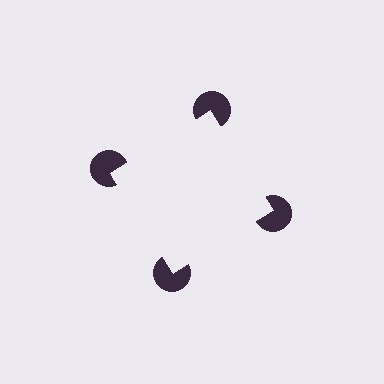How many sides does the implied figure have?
4 sides.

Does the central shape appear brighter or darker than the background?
It typically appears slightly brighter than the background, even though no actual brightness change is drawn.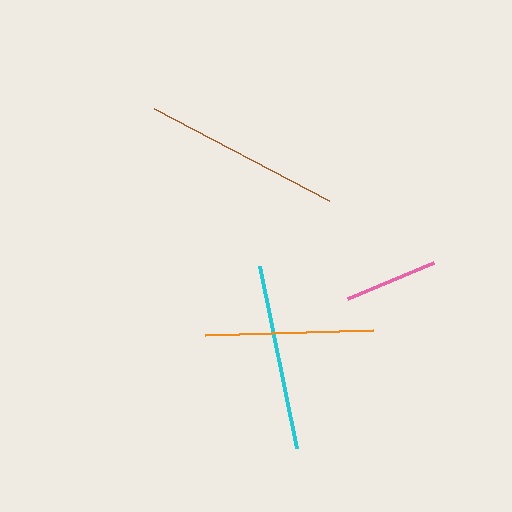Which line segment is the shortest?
The pink line is the shortest at approximately 93 pixels.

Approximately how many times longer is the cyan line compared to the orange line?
The cyan line is approximately 1.1 times the length of the orange line.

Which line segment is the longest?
The brown line is the longest at approximately 198 pixels.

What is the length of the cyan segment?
The cyan segment is approximately 186 pixels long.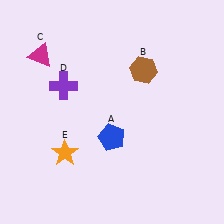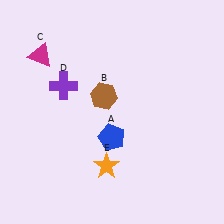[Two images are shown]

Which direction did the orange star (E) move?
The orange star (E) moved right.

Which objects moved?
The objects that moved are: the brown hexagon (B), the orange star (E).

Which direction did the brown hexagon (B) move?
The brown hexagon (B) moved left.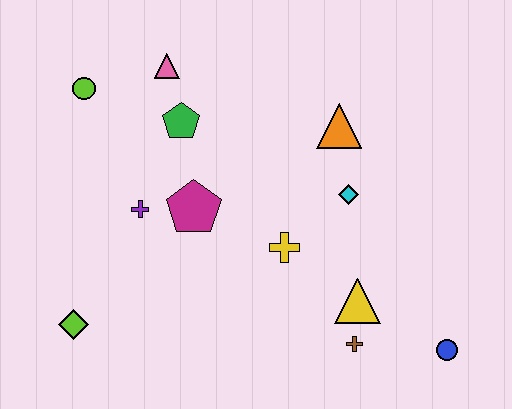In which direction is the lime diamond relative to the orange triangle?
The lime diamond is to the left of the orange triangle.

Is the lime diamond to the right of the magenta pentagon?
No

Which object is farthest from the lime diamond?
The blue circle is farthest from the lime diamond.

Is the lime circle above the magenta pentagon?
Yes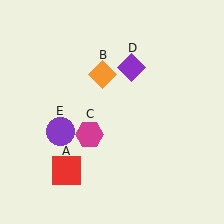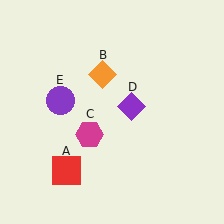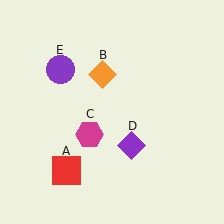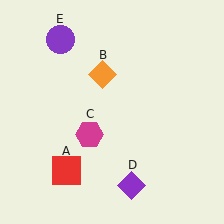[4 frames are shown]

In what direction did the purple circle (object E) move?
The purple circle (object E) moved up.